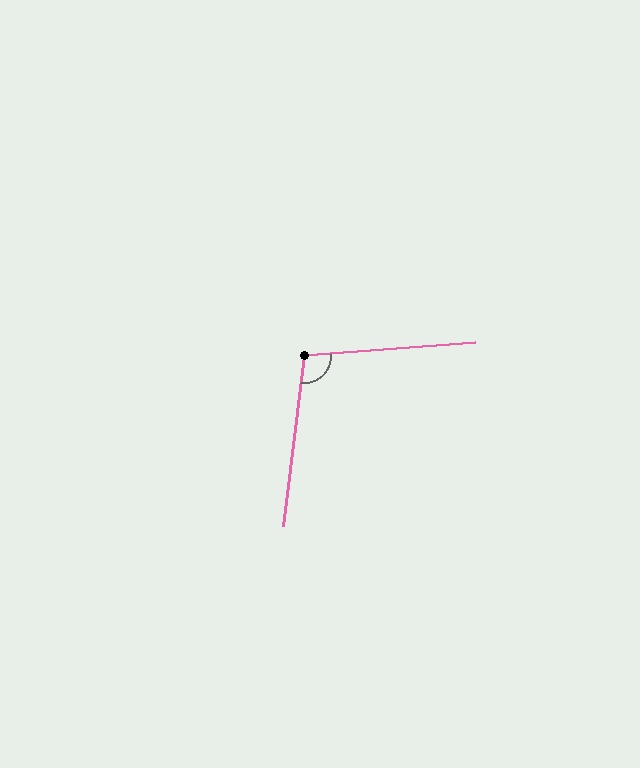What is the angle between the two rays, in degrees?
Approximately 101 degrees.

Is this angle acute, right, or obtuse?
It is obtuse.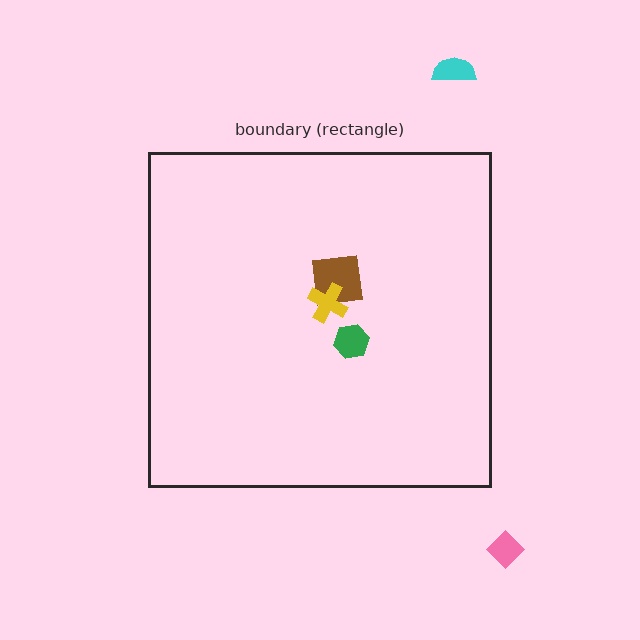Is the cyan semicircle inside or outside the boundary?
Outside.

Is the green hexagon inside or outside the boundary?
Inside.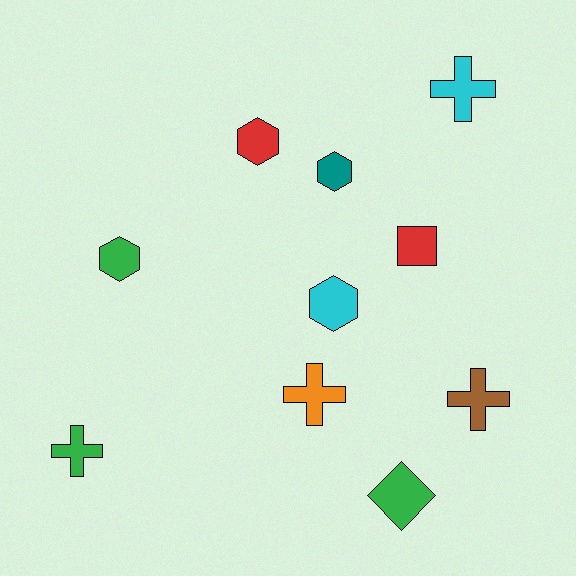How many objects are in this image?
There are 10 objects.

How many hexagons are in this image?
There are 4 hexagons.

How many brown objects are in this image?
There is 1 brown object.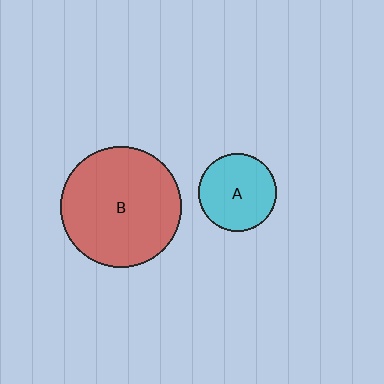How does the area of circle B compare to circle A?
Approximately 2.4 times.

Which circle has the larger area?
Circle B (red).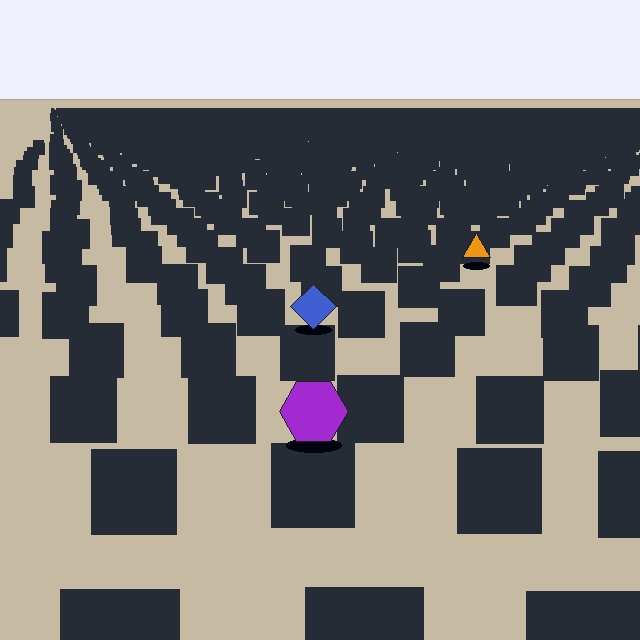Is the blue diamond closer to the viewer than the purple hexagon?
No. The purple hexagon is closer — you can tell from the texture gradient: the ground texture is coarser near it.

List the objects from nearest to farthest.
From nearest to farthest: the purple hexagon, the blue diamond, the orange triangle.